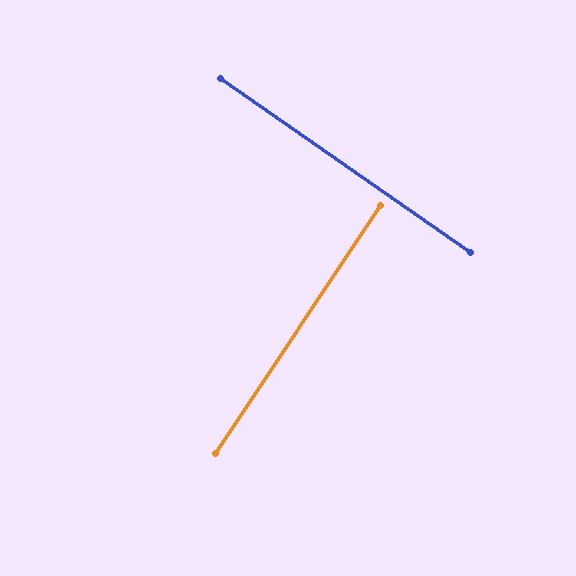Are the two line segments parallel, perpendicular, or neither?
Perpendicular — they meet at approximately 89°.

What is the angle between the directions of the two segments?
Approximately 89 degrees.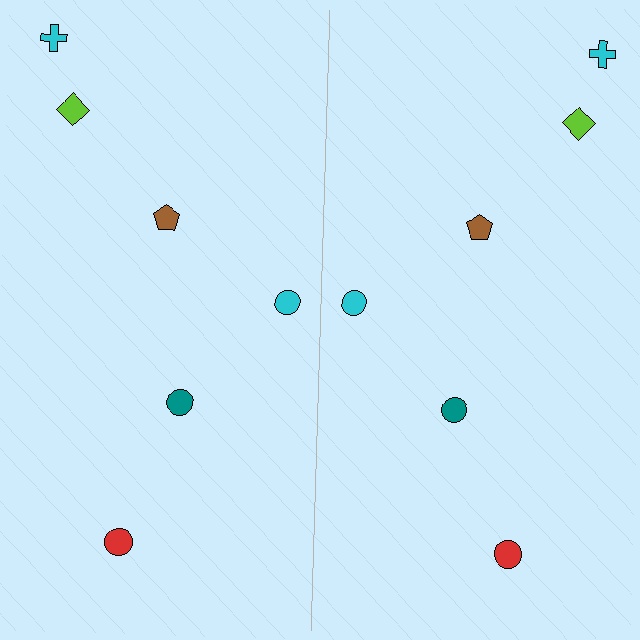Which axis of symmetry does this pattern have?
The pattern has a vertical axis of symmetry running through the center of the image.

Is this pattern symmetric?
Yes, this pattern has bilateral (reflection) symmetry.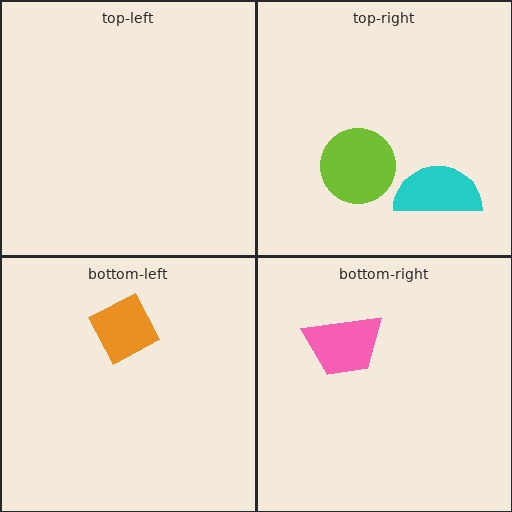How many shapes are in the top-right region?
2.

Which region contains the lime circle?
The top-right region.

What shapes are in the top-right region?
The lime circle, the cyan semicircle.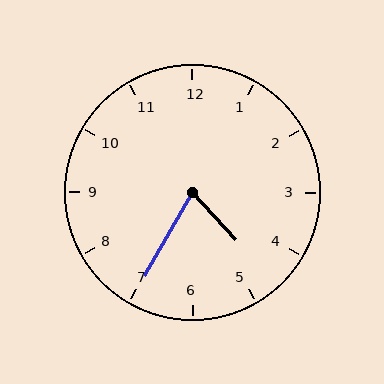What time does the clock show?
4:35.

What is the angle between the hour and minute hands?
Approximately 72 degrees.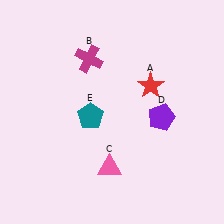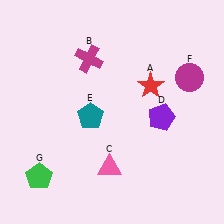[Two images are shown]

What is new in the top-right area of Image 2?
A magenta circle (F) was added in the top-right area of Image 2.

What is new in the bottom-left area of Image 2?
A green pentagon (G) was added in the bottom-left area of Image 2.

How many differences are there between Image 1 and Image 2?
There are 2 differences between the two images.